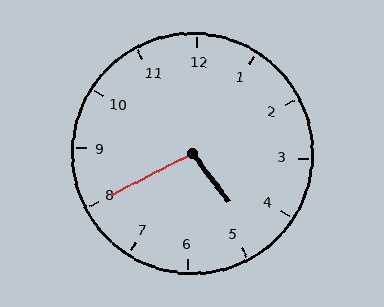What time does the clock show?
4:40.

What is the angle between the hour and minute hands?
Approximately 100 degrees.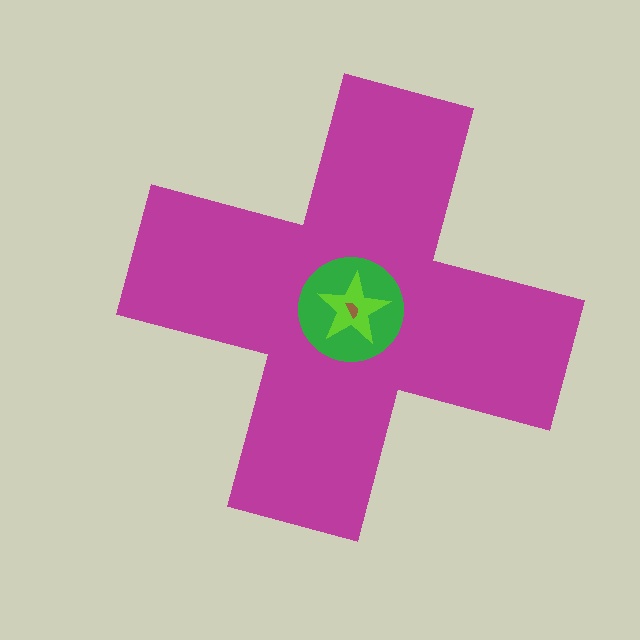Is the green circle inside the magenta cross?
Yes.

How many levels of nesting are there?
4.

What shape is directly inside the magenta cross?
The green circle.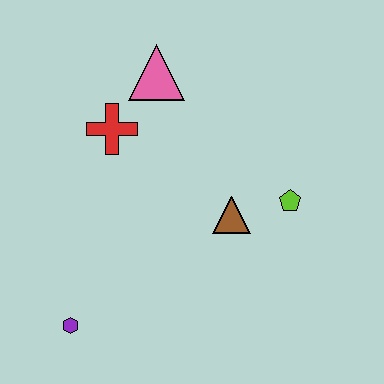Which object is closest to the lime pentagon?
The brown triangle is closest to the lime pentagon.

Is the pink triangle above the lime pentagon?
Yes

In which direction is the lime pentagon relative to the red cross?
The lime pentagon is to the right of the red cross.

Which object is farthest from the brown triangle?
The purple hexagon is farthest from the brown triangle.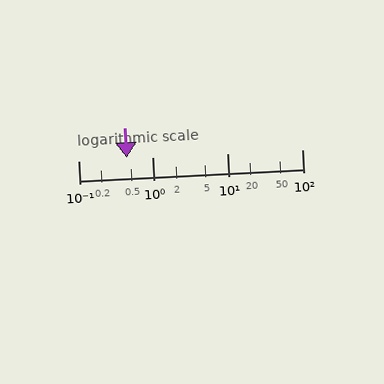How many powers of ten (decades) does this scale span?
The scale spans 3 decades, from 0.1 to 100.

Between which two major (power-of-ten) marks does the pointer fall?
The pointer is between 0.1 and 1.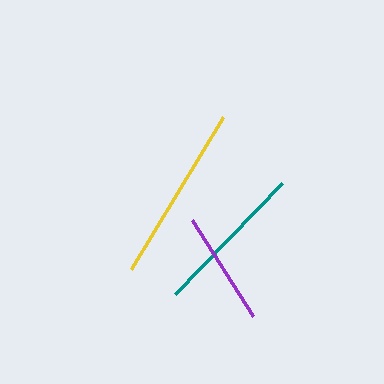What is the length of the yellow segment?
The yellow segment is approximately 179 pixels long.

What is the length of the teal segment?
The teal segment is approximately 155 pixels long.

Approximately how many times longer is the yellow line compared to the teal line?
The yellow line is approximately 1.2 times the length of the teal line.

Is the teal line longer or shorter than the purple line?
The teal line is longer than the purple line.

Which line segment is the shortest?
The purple line is the shortest at approximately 113 pixels.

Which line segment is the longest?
The yellow line is the longest at approximately 179 pixels.